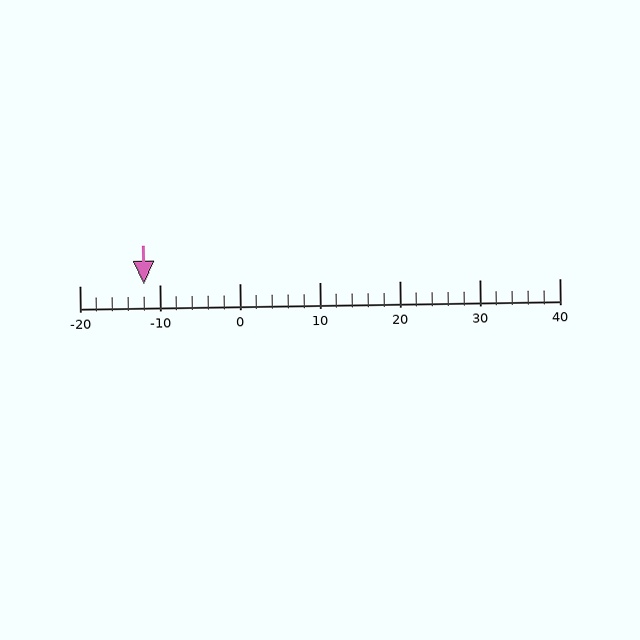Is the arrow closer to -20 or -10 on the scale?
The arrow is closer to -10.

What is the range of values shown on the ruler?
The ruler shows values from -20 to 40.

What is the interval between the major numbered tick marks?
The major tick marks are spaced 10 units apart.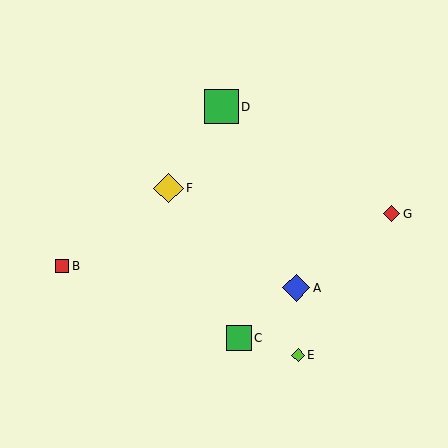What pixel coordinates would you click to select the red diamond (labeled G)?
Click at (392, 214) to select the red diamond G.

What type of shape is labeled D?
Shape D is a green square.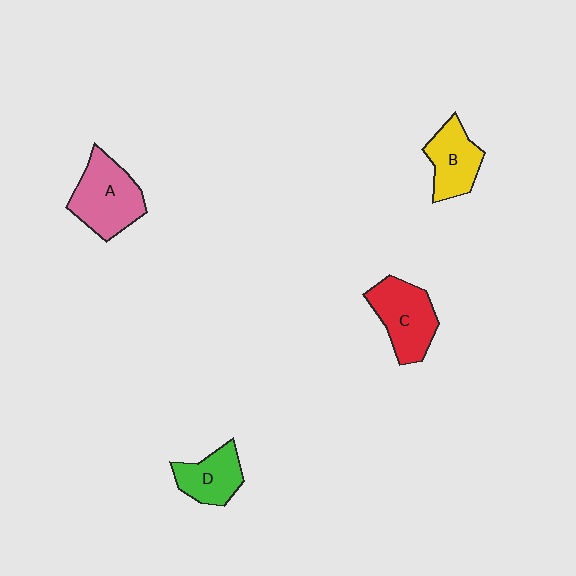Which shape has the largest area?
Shape A (pink).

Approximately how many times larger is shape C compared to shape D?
Approximately 1.3 times.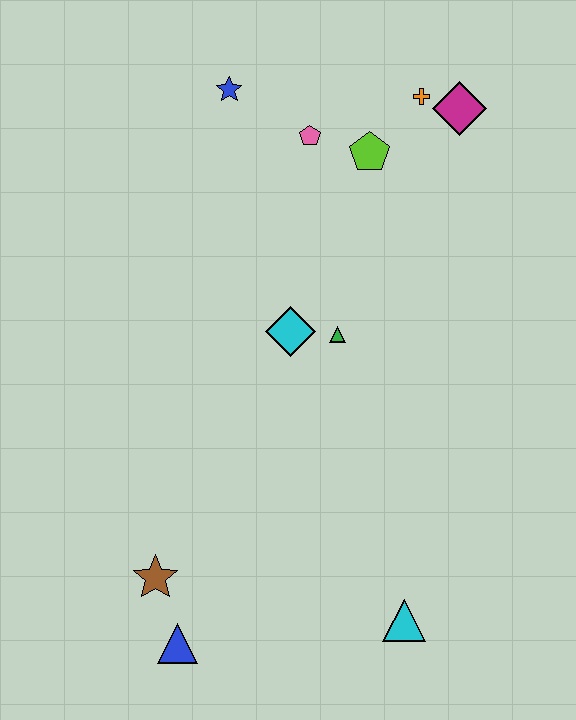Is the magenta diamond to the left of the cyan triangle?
No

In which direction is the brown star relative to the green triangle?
The brown star is below the green triangle.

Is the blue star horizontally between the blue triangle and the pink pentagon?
Yes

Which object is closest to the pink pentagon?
The lime pentagon is closest to the pink pentagon.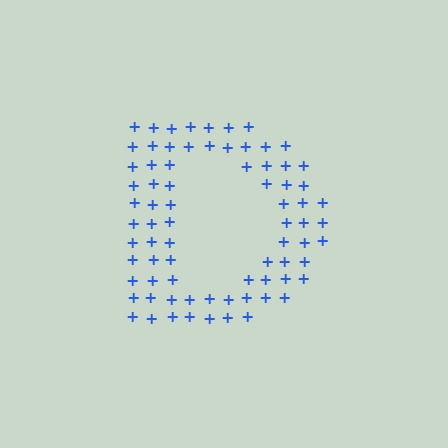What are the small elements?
The small elements are plus signs.